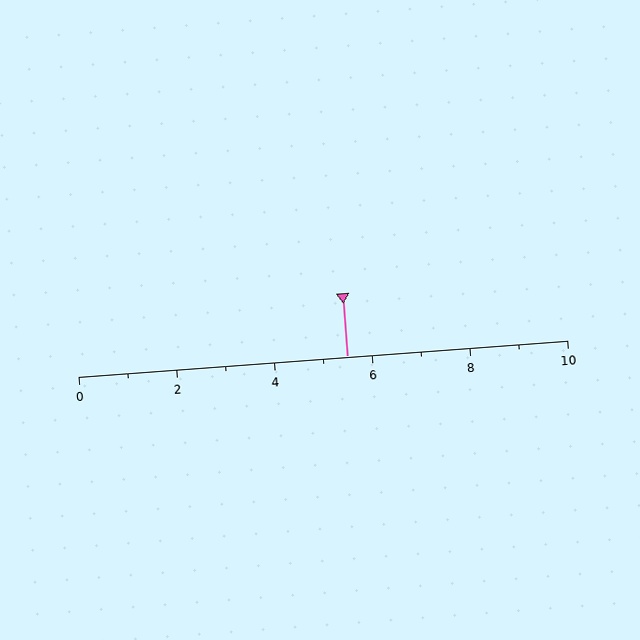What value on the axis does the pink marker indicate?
The marker indicates approximately 5.5.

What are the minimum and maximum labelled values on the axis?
The axis runs from 0 to 10.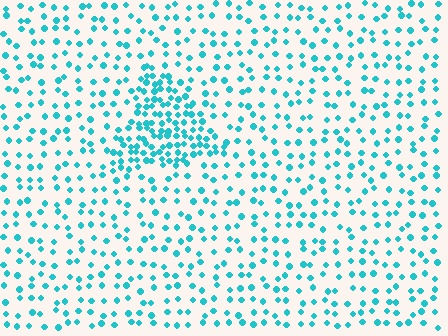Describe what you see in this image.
The image contains small cyan elements arranged at two different densities. A triangle-shaped region is visible where the elements are more densely packed than the surrounding area.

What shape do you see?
I see a triangle.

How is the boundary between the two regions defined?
The boundary is defined by a change in element density (approximately 2.4x ratio). All elements are the same color, size, and shape.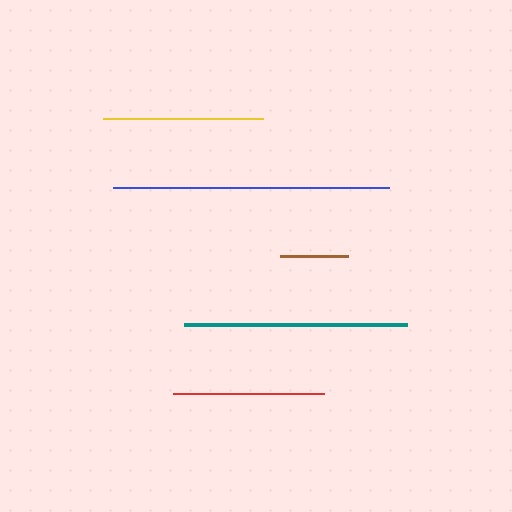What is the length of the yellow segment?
The yellow segment is approximately 159 pixels long.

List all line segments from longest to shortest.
From longest to shortest: blue, teal, yellow, red, brown.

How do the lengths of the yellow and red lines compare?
The yellow and red lines are approximately the same length.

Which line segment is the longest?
The blue line is the longest at approximately 275 pixels.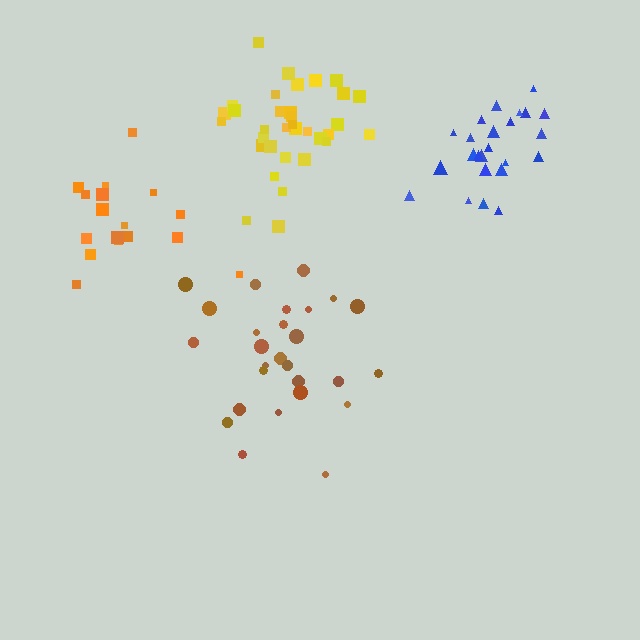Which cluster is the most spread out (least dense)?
Brown.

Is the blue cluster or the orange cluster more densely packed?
Blue.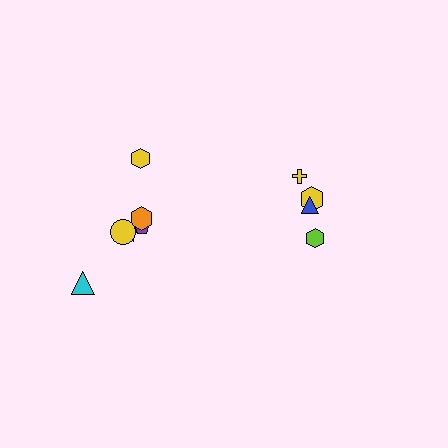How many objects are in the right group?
There are 4 objects.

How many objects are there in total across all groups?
There are 10 objects.